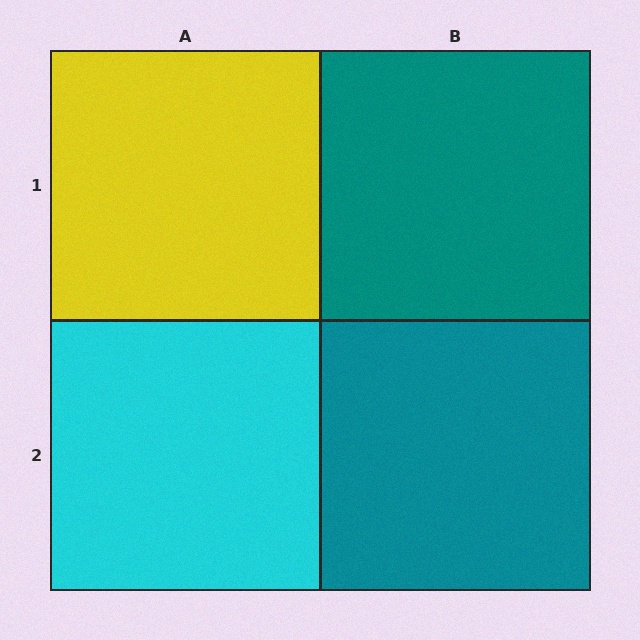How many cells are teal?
2 cells are teal.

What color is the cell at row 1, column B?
Teal.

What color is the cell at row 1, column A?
Yellow.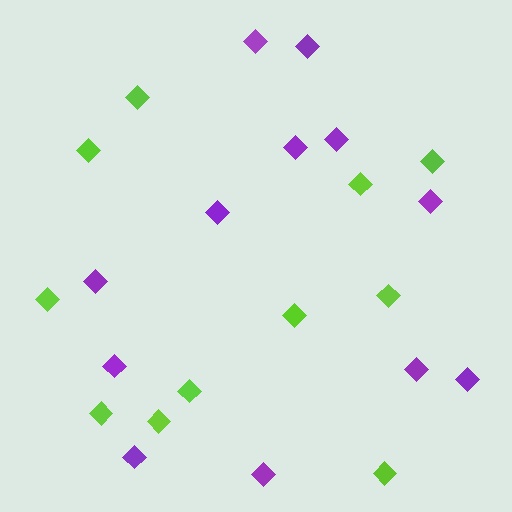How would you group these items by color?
There are 2 groups: one group of purple diamonds (12) and one group of lime diamonds (11).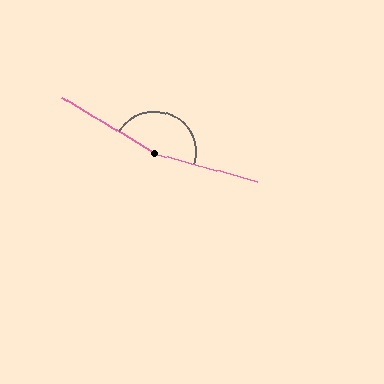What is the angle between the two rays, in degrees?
Approximately 165 degrees.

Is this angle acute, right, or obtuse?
It is obtuse.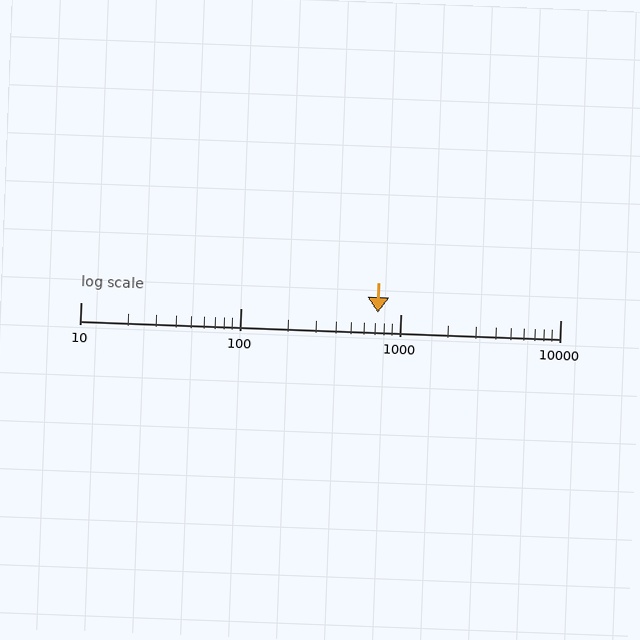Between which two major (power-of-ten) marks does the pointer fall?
The pointer is between 100 and 1000.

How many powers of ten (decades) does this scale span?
The scale spans 3 decades, from 10 to 10000.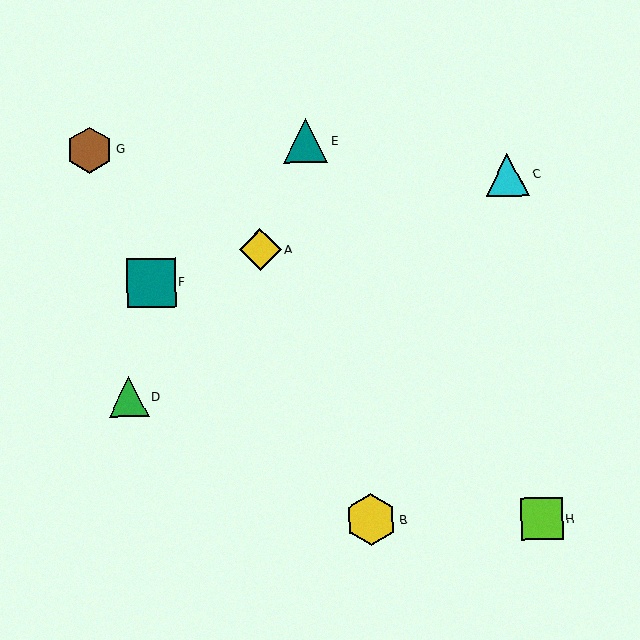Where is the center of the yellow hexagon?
The center of the yellow hexagon is at (371, 520).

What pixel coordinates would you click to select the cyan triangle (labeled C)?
Click at (507, 175) to select the cyan triangle C.